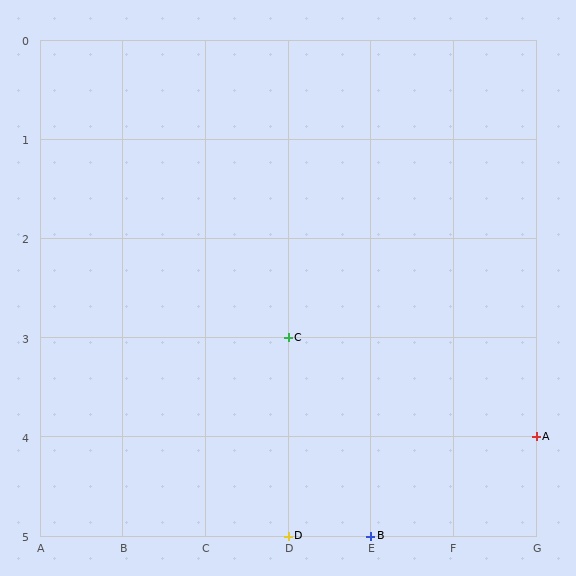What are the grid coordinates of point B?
Point B is at grid coordinates (E, 5).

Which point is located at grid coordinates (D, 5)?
Point D is at (D, 5).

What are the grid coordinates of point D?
Point D is at grid coordinates (D, 5).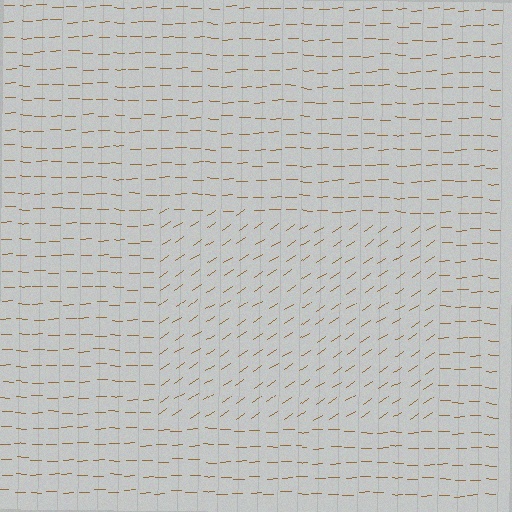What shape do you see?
I see a rectangle.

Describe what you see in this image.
The image is filled with small brown line segments. A rectangle region in the image has lines oriented differently from the surrounding lines, creating a visible texture boundary.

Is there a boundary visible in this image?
Yes, there is a texture boundary formed by a change in line orientation.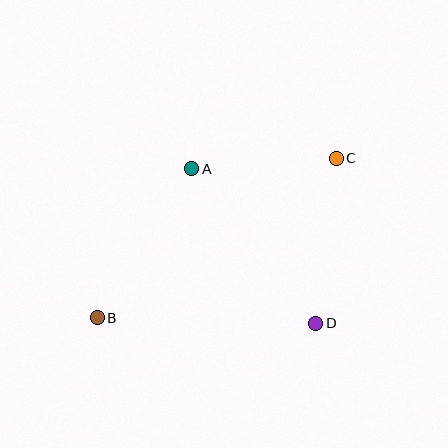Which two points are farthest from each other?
Points B and C are farthest from each other.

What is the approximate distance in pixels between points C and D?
The distance between C and D is approximately 166 pixels.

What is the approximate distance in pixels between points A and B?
The distance between A and B is approximately 176 pixels.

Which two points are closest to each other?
Points A and C are closest to each other.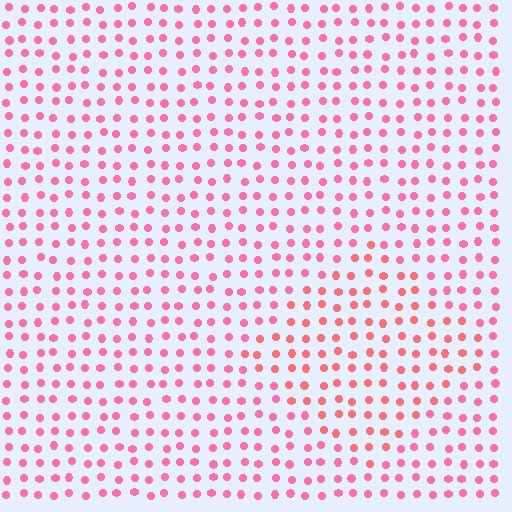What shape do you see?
I see a diamond.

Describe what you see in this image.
The image is filled with small pink elements in a uniform arrangement. A diamond-shaped region is visible where the elements are tinted to a slightly different hue, forming a subtle color boundary.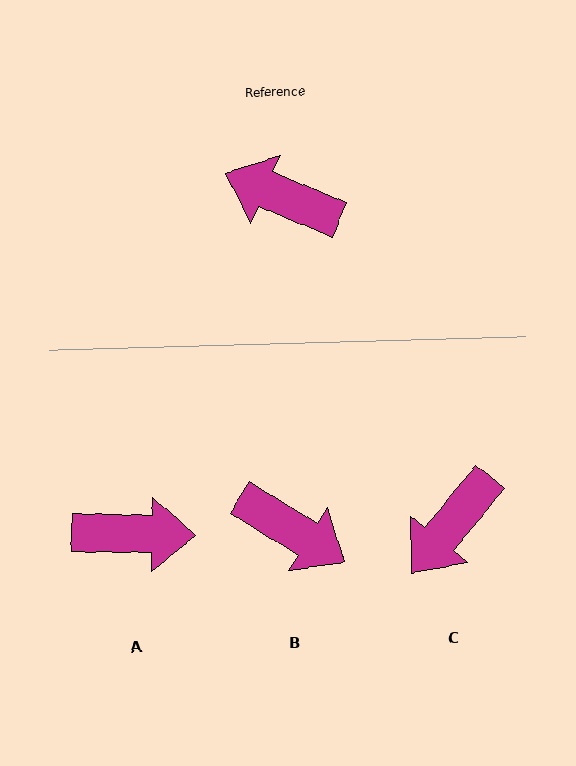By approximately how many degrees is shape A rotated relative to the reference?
Approximately 159 degrees clockwise.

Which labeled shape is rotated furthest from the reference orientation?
B, about 171 degrees away.